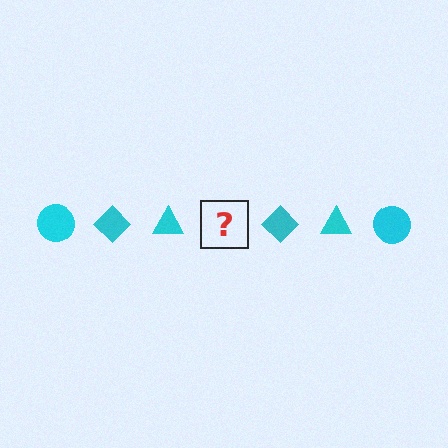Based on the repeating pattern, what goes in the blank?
The blank should be a cyan circle.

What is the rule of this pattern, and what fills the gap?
The rule is that the pattern cycles through circle, diamond, triangle shapes in cyan. The gap should be filled with a cyan circle.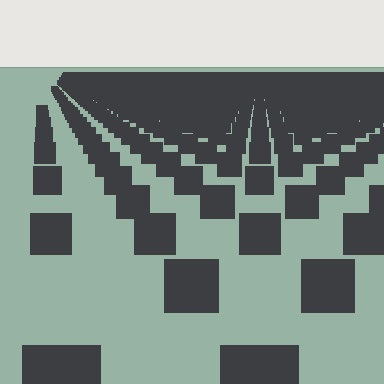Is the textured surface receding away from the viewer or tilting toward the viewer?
The surface is receding away from the viewer. Texture elements get smaller and denser toward the top.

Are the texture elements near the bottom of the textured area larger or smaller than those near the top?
Larger. Near the bottom, elements are closer to the viewer and appear at a bigger on-screen size.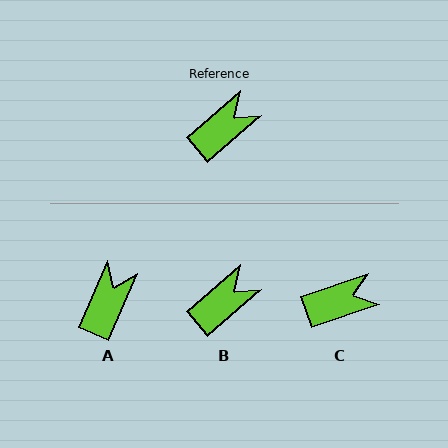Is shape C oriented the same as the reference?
No, it is off by about 22 degrees.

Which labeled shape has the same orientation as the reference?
B.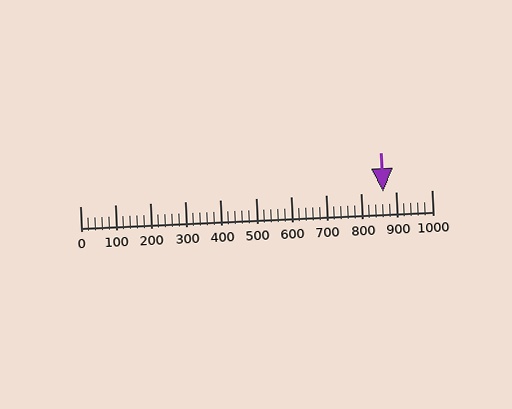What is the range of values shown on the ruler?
The ruler shows values from 0 to 1000.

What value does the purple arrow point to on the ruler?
The purple arrow points to approximately 862.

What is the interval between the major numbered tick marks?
The major tick marks are spaced 100 units apart.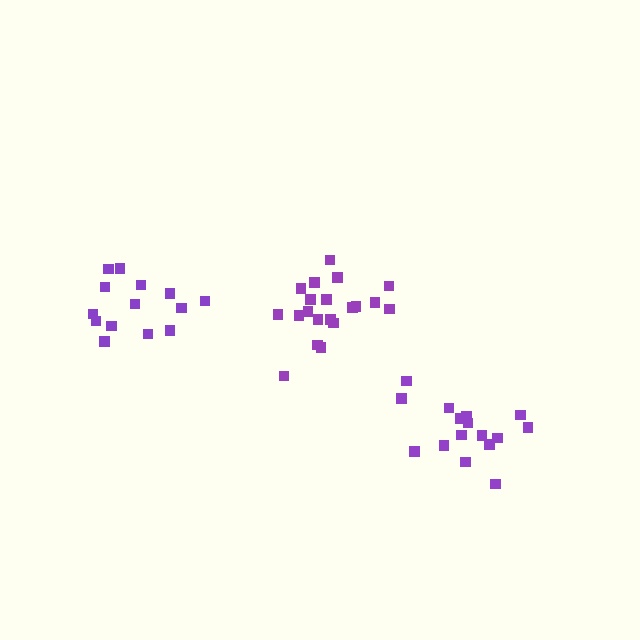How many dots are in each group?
Group 1: 20 dots, Group 2: 16 dots, Group 3: 14 dots (50 total).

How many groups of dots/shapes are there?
There are 3 groups.